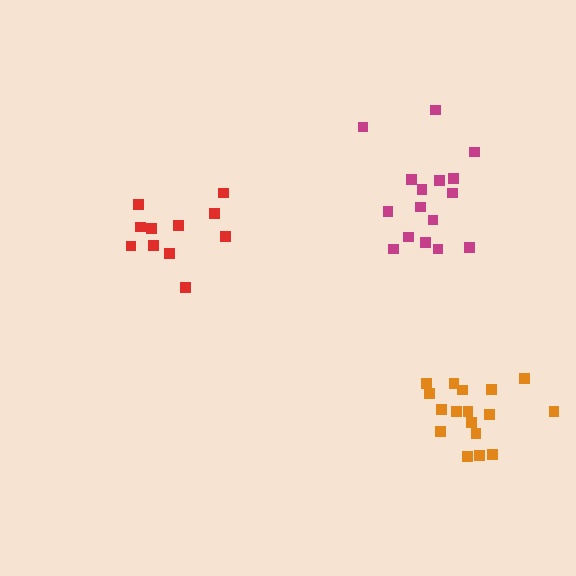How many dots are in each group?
Group 1: 11 dots, Group 2: 16 dots, Group 3: 17 dots (44 total).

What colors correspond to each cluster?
The clusters are colored: red, magenta, orange.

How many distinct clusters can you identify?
There are 3 distinct clusters.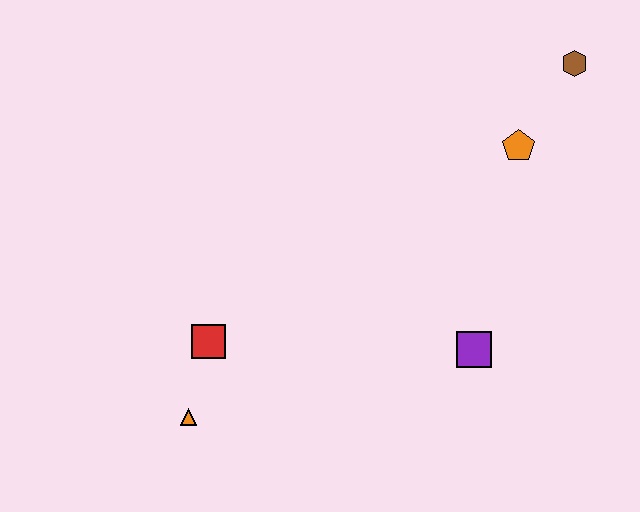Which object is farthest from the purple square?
The brown hexagon is farthest from the purple square.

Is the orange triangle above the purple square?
No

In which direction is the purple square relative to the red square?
The purple square is to the right of the red square.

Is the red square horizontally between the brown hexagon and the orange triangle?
Yes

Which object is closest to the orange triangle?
The red square is closest to the orange triangle.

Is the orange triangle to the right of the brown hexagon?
No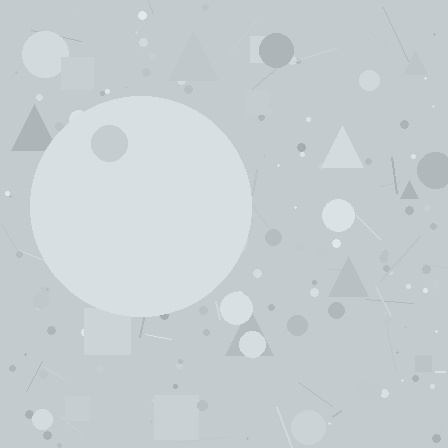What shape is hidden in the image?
A circle is hidden in the image.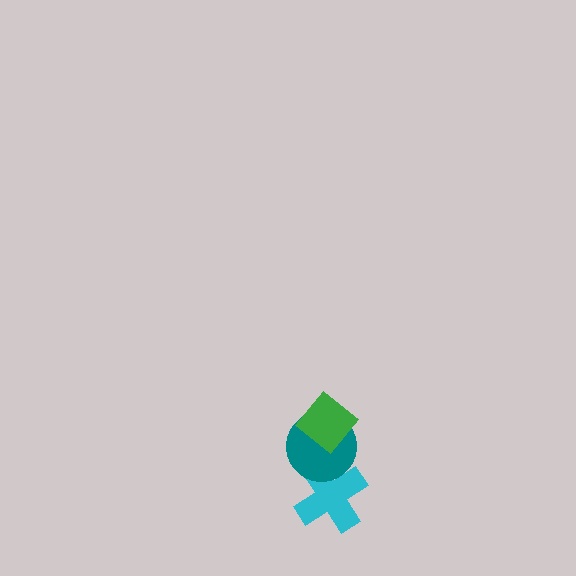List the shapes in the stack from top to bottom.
From top to bottom: the green diamond, the teal circle, the cyan cross.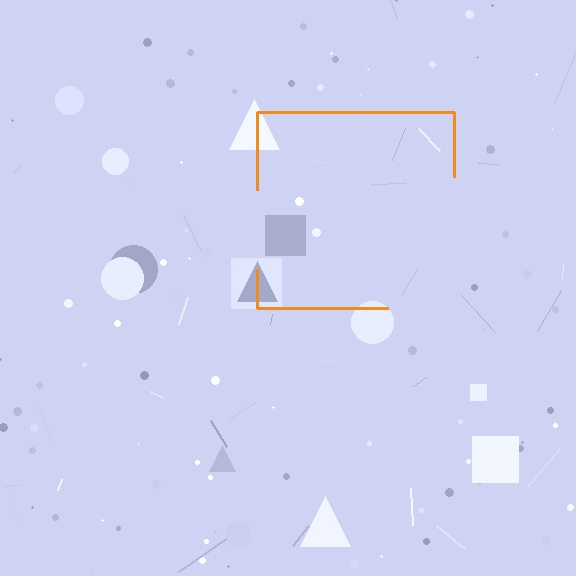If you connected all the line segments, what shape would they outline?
They would outline a square.